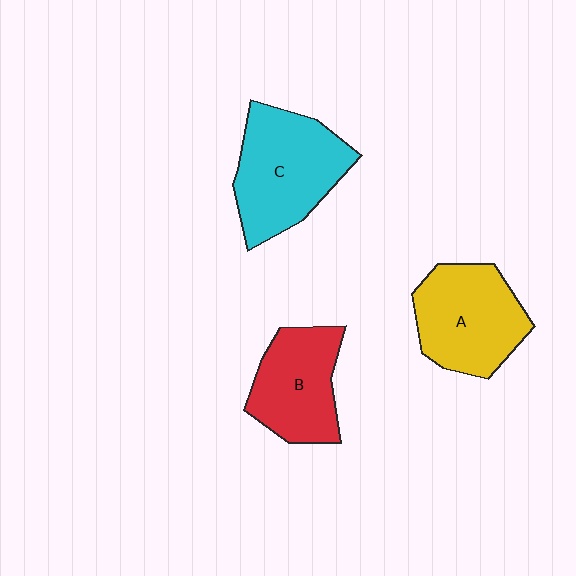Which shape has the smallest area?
Shape B (red).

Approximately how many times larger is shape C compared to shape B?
Approximately 1.3 times.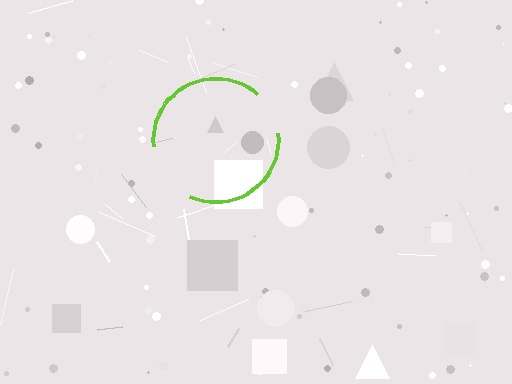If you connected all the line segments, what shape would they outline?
They would outline a circle.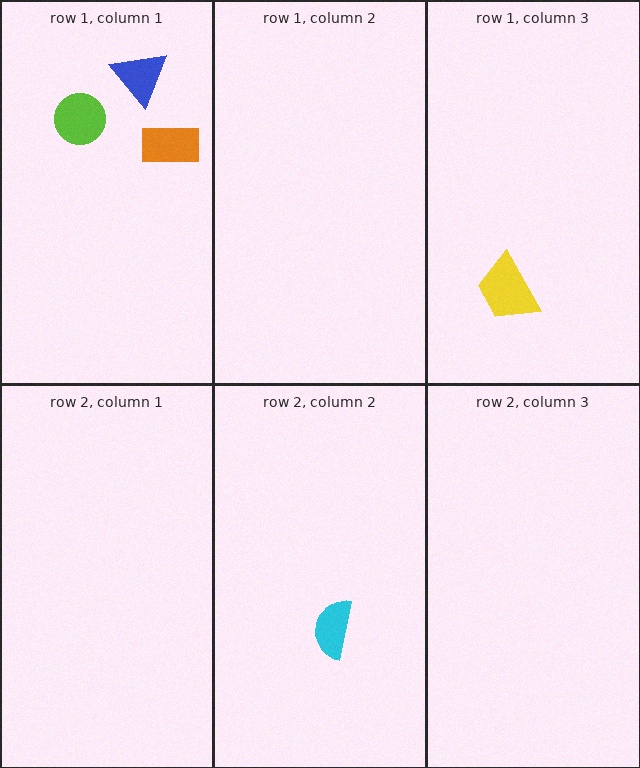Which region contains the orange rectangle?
The row 1, column 1 region.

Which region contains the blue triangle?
The row 1, column 1 region.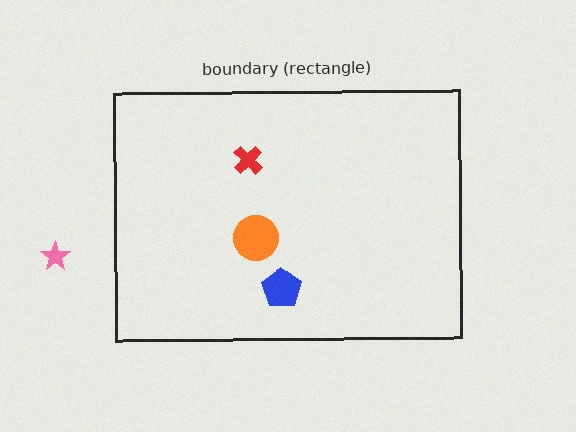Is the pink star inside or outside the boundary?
Outside.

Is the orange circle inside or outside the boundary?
Inside.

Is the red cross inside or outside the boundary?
Inside.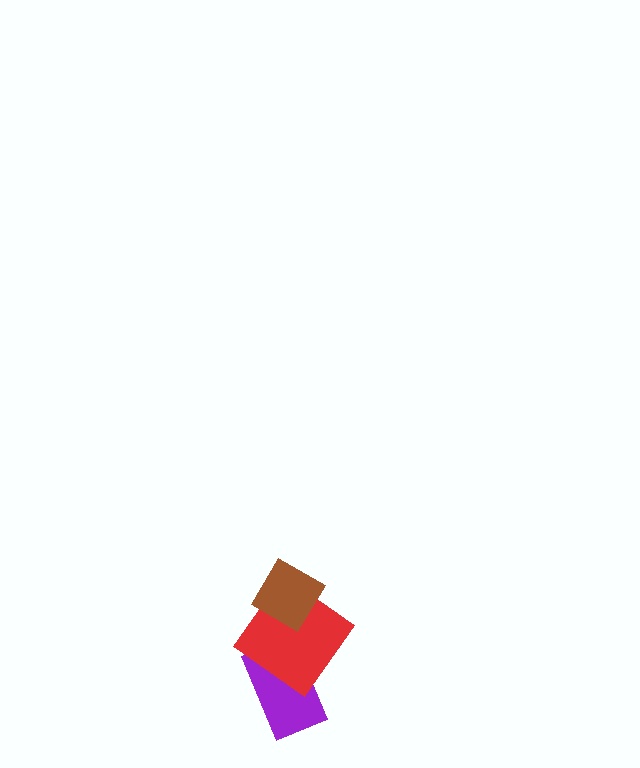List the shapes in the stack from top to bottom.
From top to bottom: the brown diamond, the red diamond, the purple rectangle.